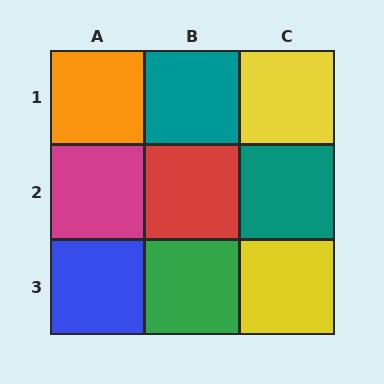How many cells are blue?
1 cell is blue.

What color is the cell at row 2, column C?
Teal.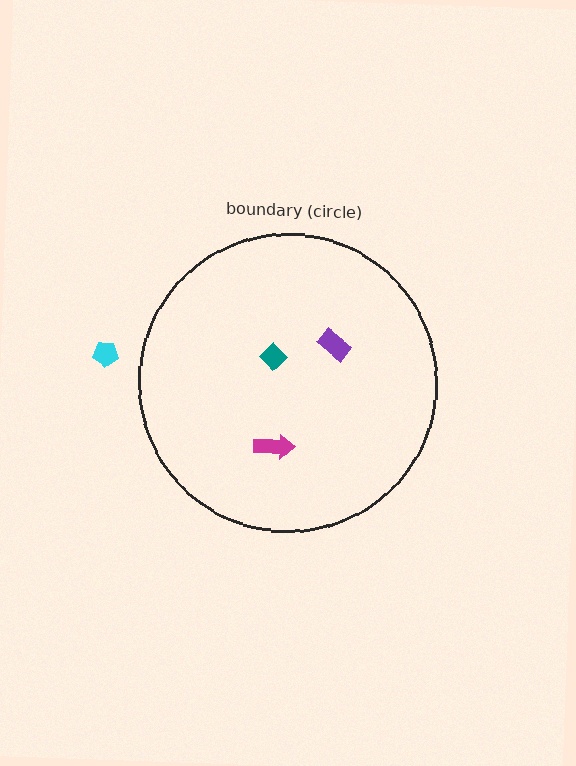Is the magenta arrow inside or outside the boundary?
Inside.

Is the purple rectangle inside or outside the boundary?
Inside.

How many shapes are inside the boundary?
3 inside, 1 outside.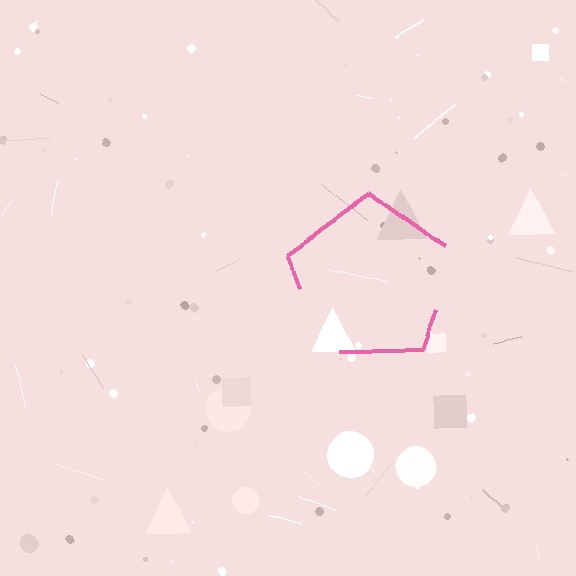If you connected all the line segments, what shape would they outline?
They would outline a pentagon.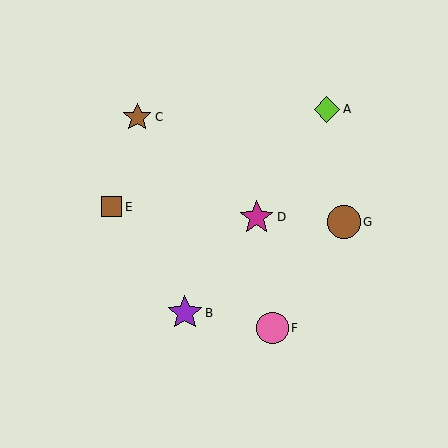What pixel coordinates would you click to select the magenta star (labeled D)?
Click at (257, 217) to select the magenta star D.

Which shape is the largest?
The purple star (labeled B) is the largest.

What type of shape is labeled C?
Shape C is a brown star.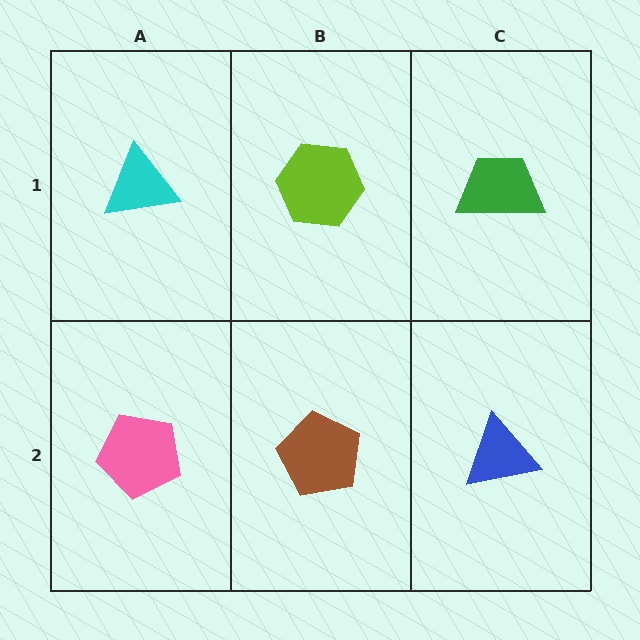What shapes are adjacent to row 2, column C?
A green trapezoid (row 1, column C), a brown pentagon (row 2, column B).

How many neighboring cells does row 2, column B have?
3.